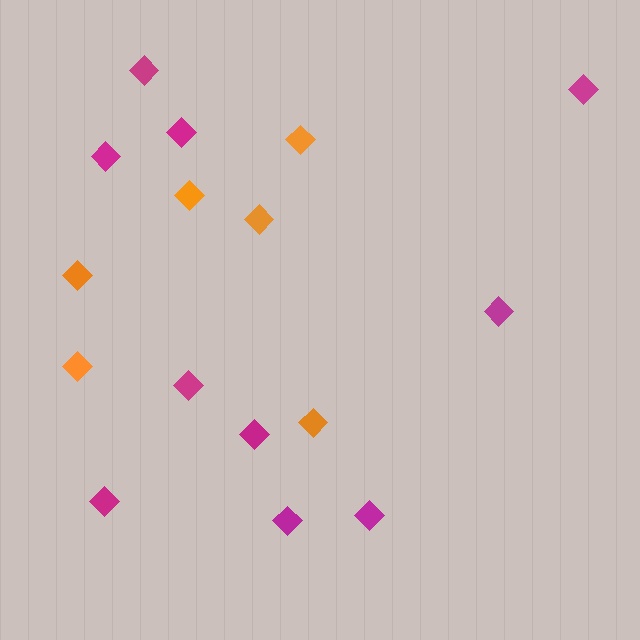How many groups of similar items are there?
There are 2 groups: one group of orange diamonds (6) and one group of magenta diamonds (10).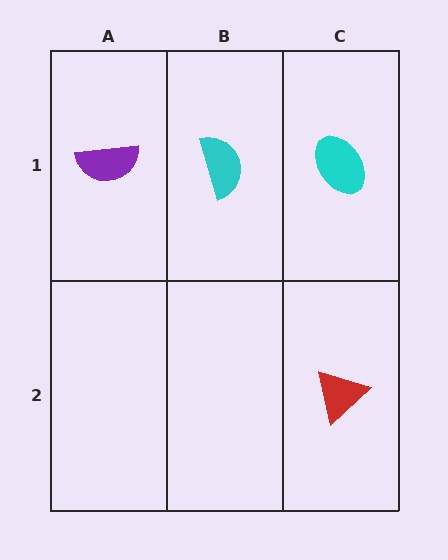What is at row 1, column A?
A purple semicircle.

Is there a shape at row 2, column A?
No, that cell is empty.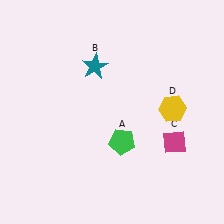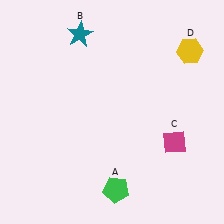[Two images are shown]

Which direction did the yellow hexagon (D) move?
The yellow hexagon (D) moved up.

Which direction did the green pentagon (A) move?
The green pentagon (A) moved down.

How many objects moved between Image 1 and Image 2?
3 objects moved between the two images.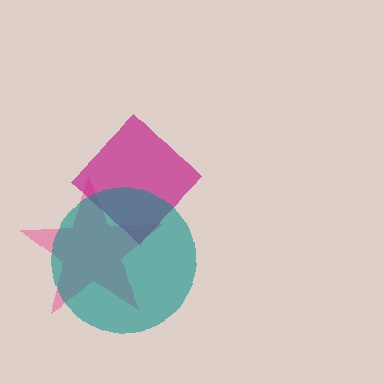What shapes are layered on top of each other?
The layered shapes are: a pink star, a magenta diamond, a teal circle.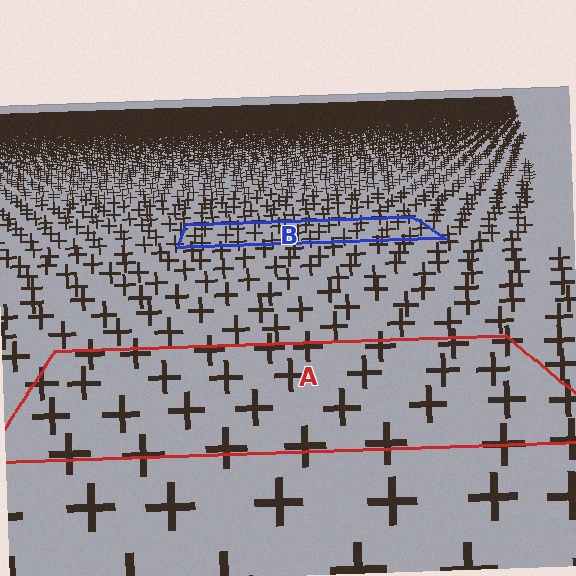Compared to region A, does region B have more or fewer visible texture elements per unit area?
Region B has more texture elements per unit area — they are packed more densely because it is farther away.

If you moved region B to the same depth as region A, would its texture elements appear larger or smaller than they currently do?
They would appear larger. At a closer depth, the same texture elements are projected at a bigger on-screen size.